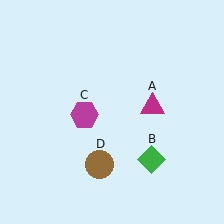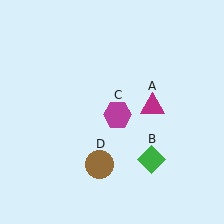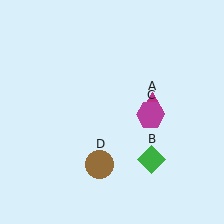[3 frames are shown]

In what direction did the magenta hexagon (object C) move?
The magenta hexagon (object C) moved right.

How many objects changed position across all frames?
1 object changed position: magenta hexagon (object C).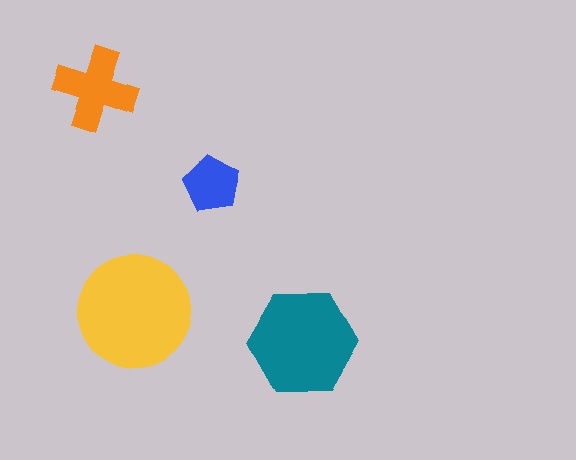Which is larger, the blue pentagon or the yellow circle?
The yellow circle.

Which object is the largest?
The yellow circle.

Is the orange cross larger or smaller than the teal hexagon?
Smaller.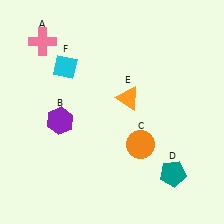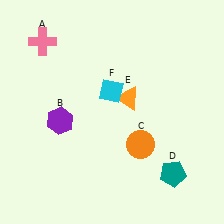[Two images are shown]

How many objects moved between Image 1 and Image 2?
1 object moved between the two images.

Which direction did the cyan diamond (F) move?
The cyan diamond (F) moved right.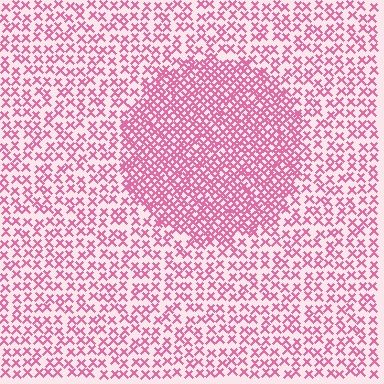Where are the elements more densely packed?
The elements are more densely packed inside the circle boundary.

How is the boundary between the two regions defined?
The boundary is defined by a change in element density (approximately 2.1x ratio). All elements are the same color, size, and shape.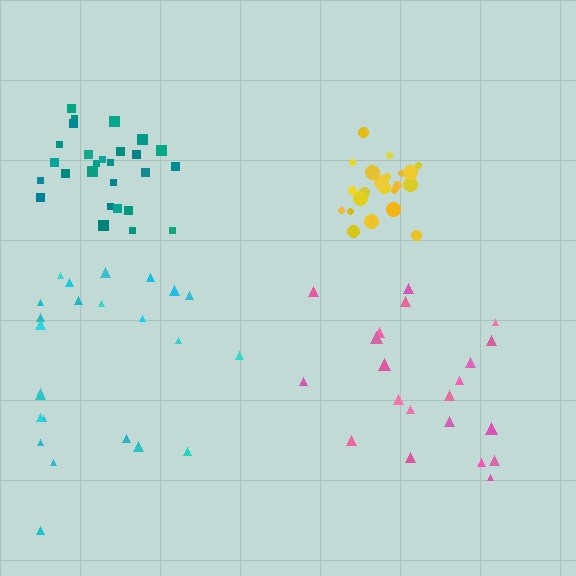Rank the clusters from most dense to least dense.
yellow, teal, pink, cyan.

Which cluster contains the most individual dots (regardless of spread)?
Teal (27).